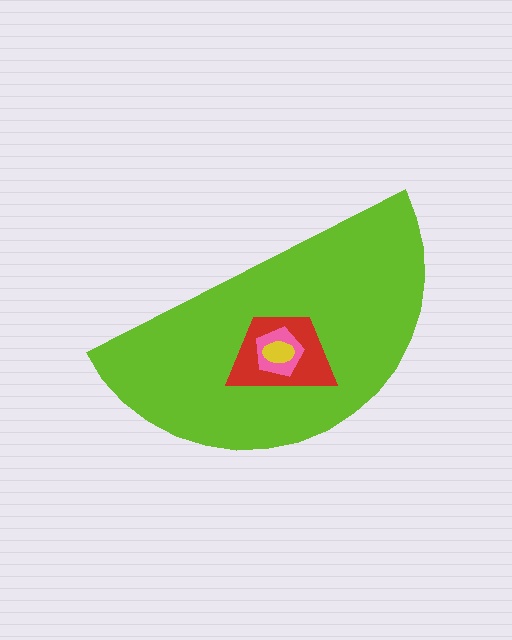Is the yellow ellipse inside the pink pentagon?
Yes.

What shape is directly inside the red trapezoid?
The pink pentagon.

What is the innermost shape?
The yellow ellipse.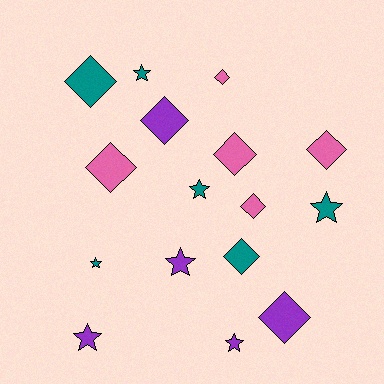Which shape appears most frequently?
Diamond, with 9 objects.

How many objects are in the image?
There are 16 objects.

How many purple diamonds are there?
There are 2 purple diamonds.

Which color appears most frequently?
Teal, with 6 objects.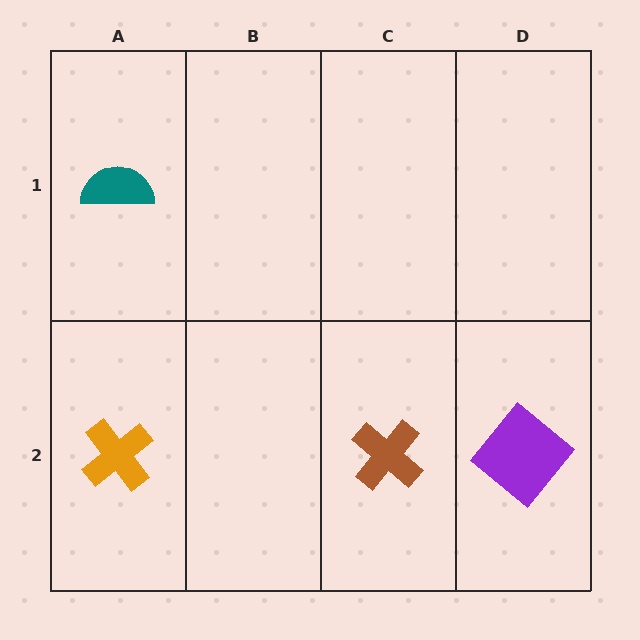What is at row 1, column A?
A teal semicircle.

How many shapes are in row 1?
1 shape.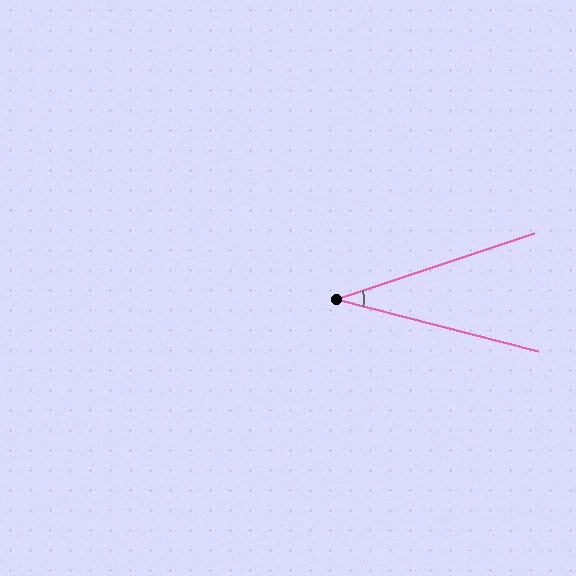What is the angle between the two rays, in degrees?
Approximately 33 degrees.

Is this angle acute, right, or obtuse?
It is acute.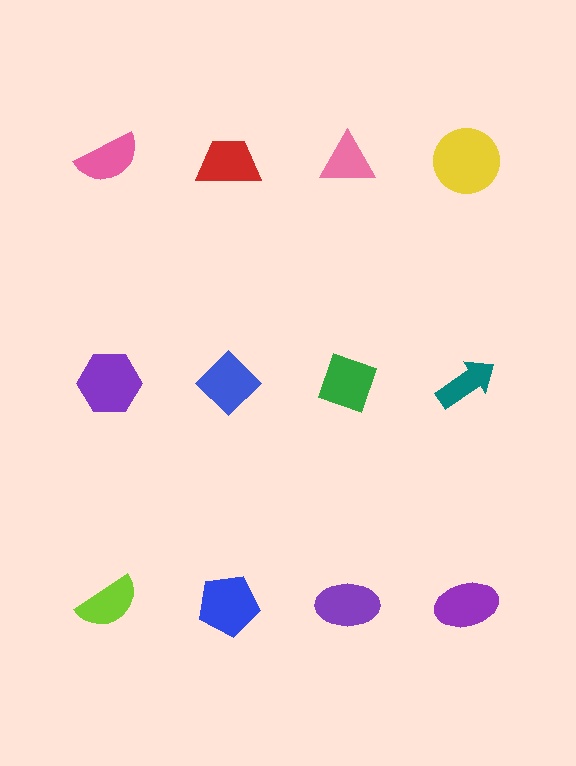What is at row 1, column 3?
A pink triangle.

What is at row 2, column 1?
A purple hexagon.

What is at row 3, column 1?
A lime semicircle.